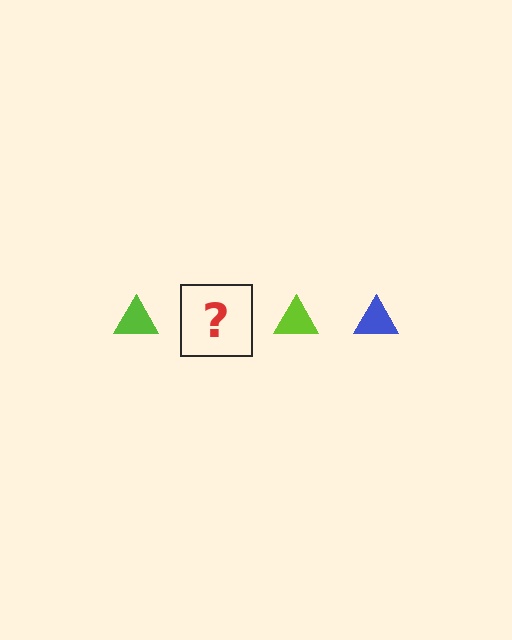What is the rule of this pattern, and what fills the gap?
The rule is that the pattern cycles through lime, blue triangles. The gap should be filled with a blue triangle.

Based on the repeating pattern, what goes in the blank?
The blank should be a blue triangle.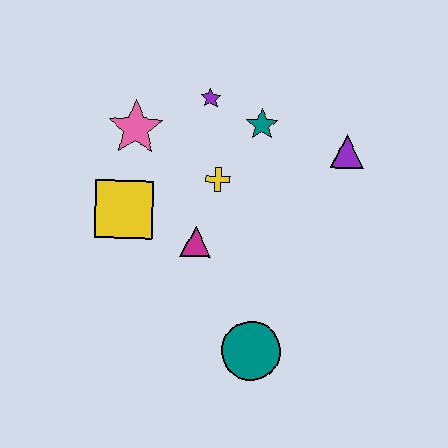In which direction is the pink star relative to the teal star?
The pink star is to the left of the teal star.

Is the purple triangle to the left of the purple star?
No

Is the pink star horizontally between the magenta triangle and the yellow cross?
No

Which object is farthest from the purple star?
The teal circle is farthest from the purple star.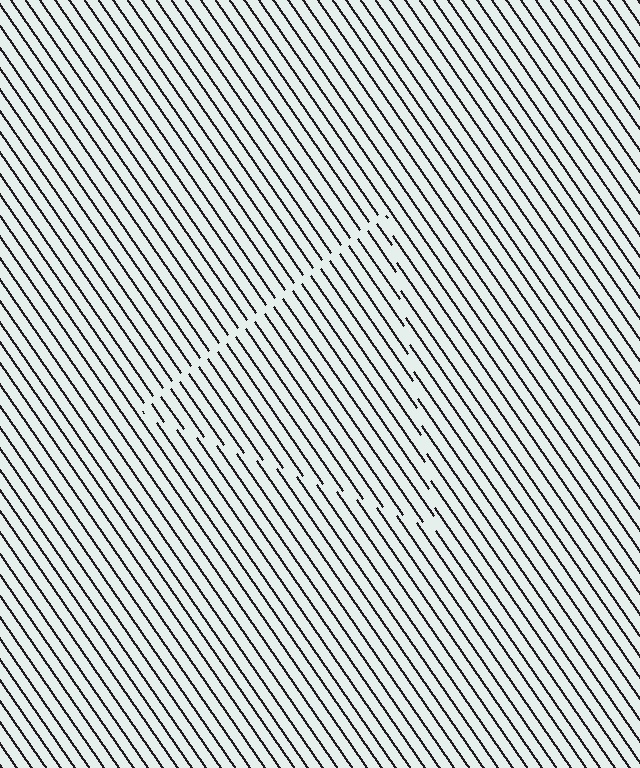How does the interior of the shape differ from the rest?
The interior of the shape contains the same grating, shifted by half a period — the contour is defined by the phase discontinuity where line-ends from the inner and outer gratings abut.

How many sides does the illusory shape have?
3 sides — the line-ends trace a triangle.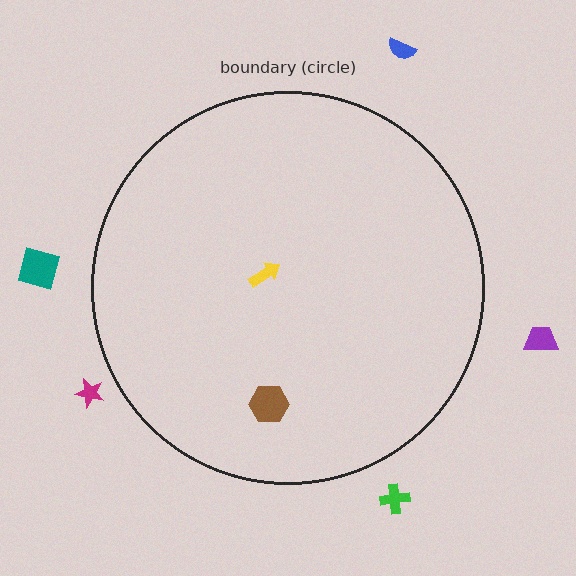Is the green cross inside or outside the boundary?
Outside.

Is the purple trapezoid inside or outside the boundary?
Outside.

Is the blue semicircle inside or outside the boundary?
Outside.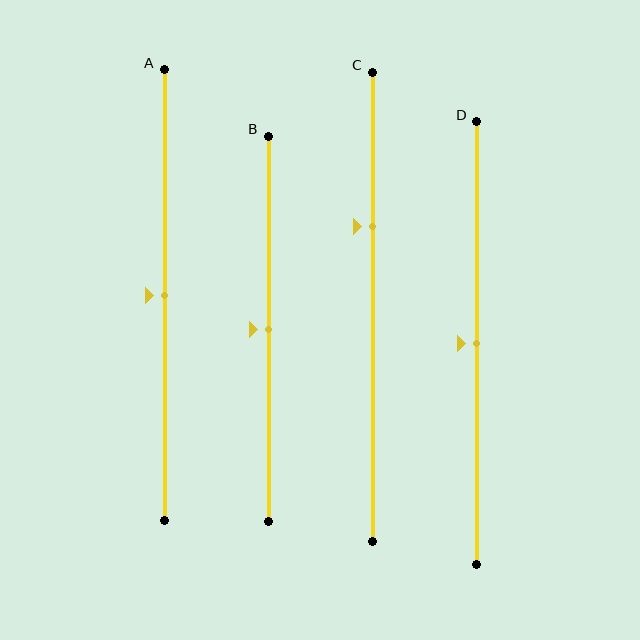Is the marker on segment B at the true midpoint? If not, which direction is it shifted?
Yes, the marker on segment B is at the true midpoint.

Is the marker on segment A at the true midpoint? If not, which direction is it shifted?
Yes, the marker on segment A is at the true midpoint.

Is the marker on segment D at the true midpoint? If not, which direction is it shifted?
Yes, the marker on segment D is at the true midpoint.